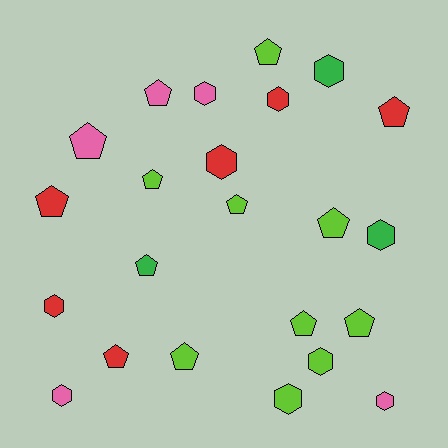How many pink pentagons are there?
There are 2 pink pentagons.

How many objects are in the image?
There are 23 objects.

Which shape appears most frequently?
Pentagon, with 13 objects.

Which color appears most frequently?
Lime, with 9 objects.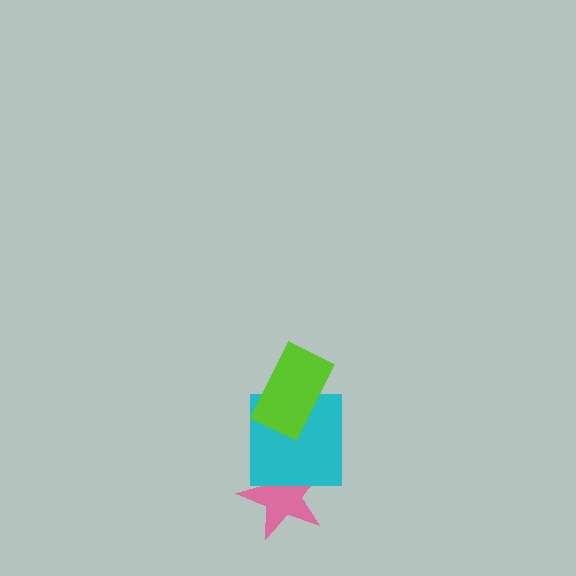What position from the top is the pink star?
The pink star is 3rd from the top.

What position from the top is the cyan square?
The cyan square is 2nd from the top.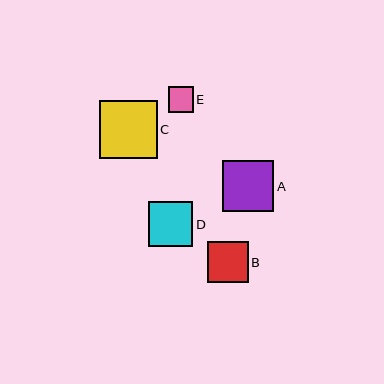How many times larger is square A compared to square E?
Square A is approximately 2.1 times the size of square E.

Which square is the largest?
Square C is the largest with a size of approximately 58 pixels.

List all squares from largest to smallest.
From largest to smallest: C, A, D, B, E.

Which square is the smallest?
Square E is the smallest with a size of approximately 25 pixels.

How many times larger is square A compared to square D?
Square A is approximately 1.2 times the size of square D.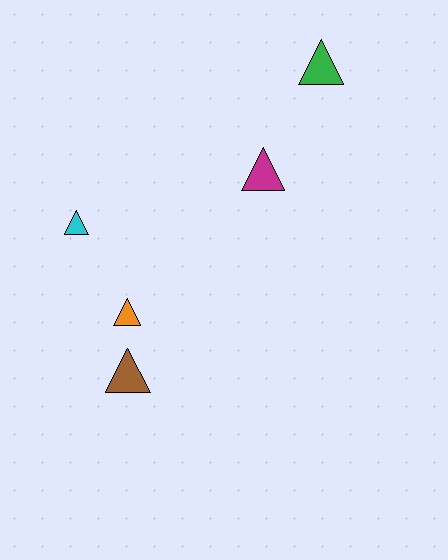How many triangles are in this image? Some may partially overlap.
There are 5 triangles.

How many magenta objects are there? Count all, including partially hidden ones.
There is 1 magenta object.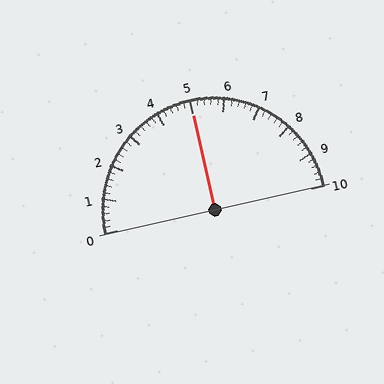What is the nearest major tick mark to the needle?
The nearest major tick mark is 5.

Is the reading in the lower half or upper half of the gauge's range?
The reading is in the upper half of the range (0 to 10).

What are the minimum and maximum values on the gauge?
The gauge ranges from 0 to 10.